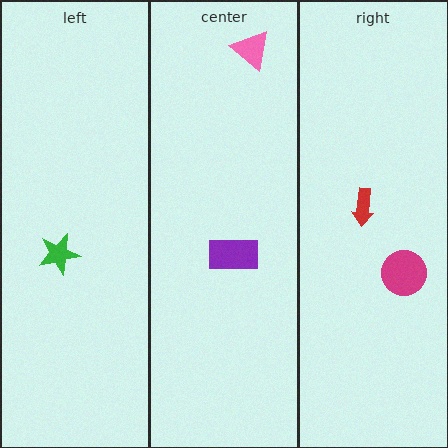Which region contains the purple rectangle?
The center region.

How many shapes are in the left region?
1.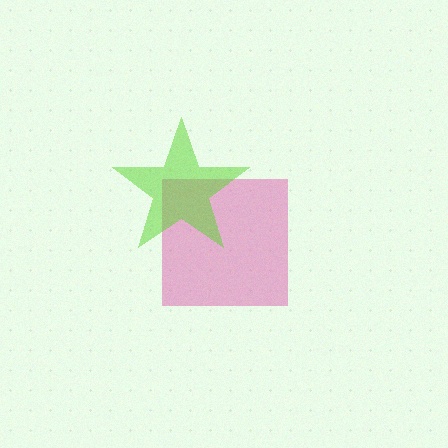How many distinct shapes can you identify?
There are 2 distinct shapes: a pink square, a lime star.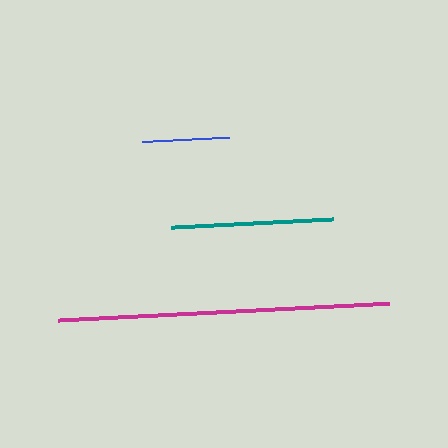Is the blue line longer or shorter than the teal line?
The teal line is longer than the blue line.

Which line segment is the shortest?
The blue line is the shortest at approximately 87 pixels.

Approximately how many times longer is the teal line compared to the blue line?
The teal line is approximately 1.8 times the length of the blue line.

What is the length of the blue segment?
The blue segment is approximately 87 pixels long.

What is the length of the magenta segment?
The magenta segment is approximately 332 pixels long.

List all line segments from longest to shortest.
From longest to shortest: magenta, teal, blue.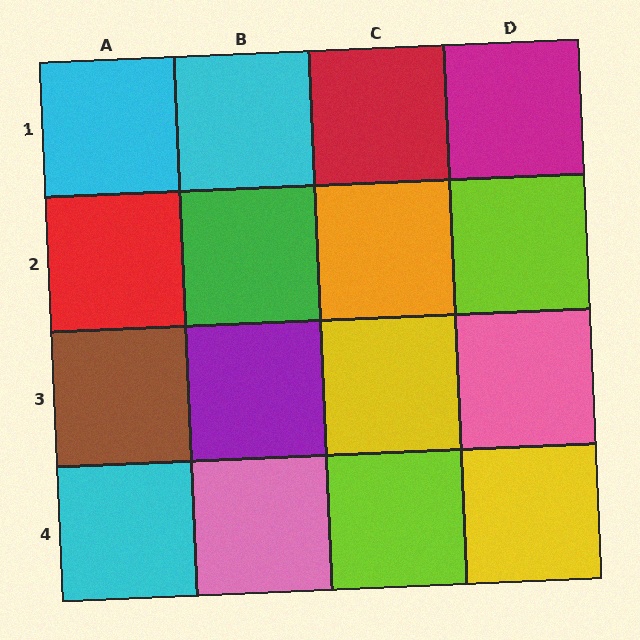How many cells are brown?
1 cell is brown.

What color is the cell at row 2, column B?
Green.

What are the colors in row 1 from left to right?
Cyan, cyan, red, magenta.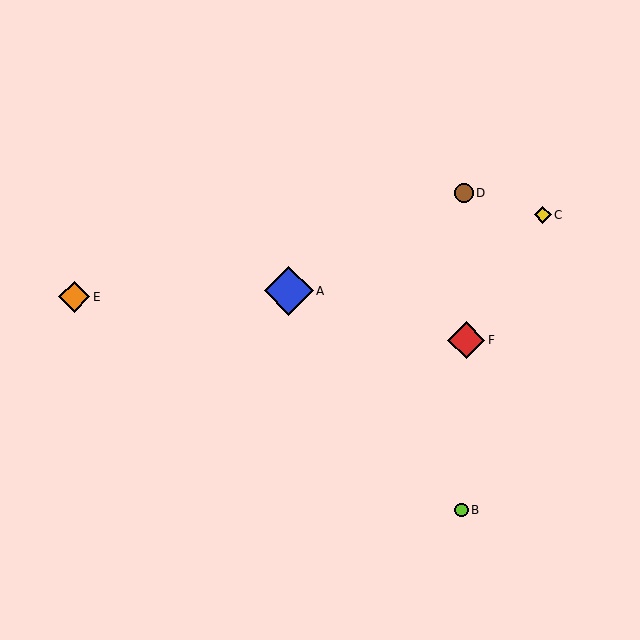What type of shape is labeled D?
Shape D is a brown circle.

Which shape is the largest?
The blue diamond (labeled A) is the largest.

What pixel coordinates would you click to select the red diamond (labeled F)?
Click at (466, 340) to select the red diamond F.